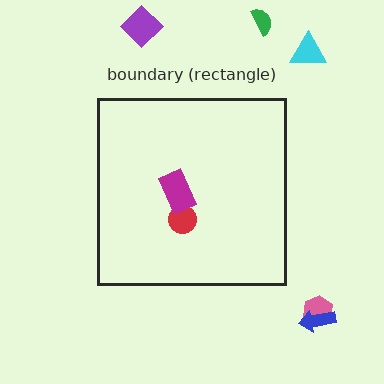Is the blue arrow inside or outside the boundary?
Outside.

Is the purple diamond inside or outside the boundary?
Outside.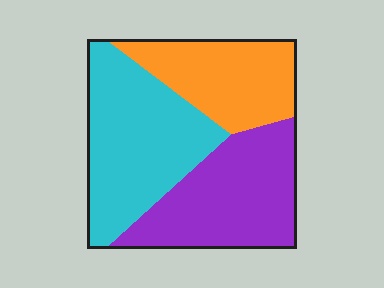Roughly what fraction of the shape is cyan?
Cyan covers about 40% of the shape.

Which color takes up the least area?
Orange, at roughly 25%.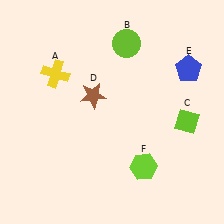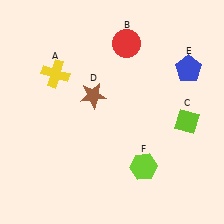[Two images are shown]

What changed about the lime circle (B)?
In Image 1, B is lime. In Image 2, it changed to red.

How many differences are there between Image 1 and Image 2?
There is 1 difference between the two images.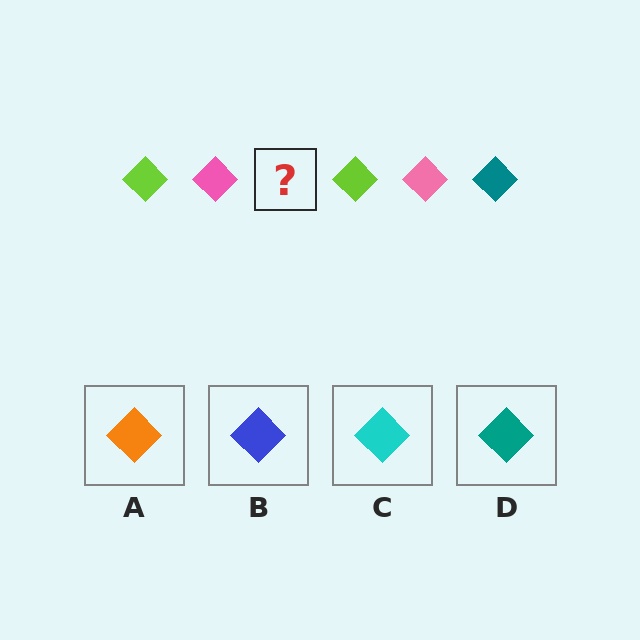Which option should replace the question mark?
Option D.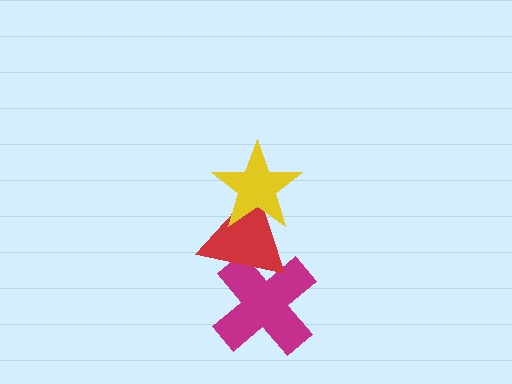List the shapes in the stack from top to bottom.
From top to bottom: the yellow star, the red triangle, the magenta cross.